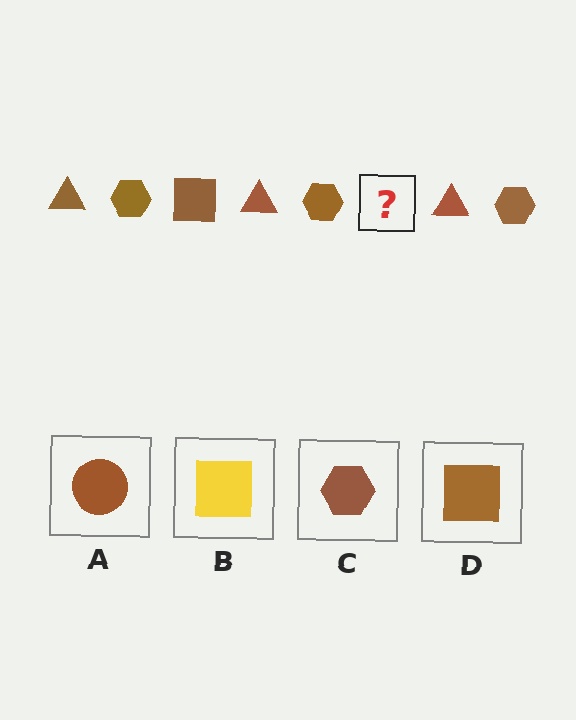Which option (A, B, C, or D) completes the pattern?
D.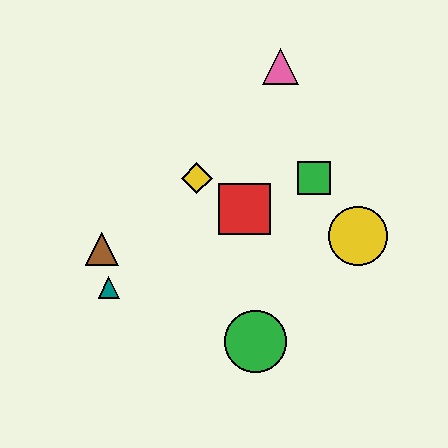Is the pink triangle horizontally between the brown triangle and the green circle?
No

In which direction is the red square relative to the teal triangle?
The red square is to the right of the teal triangle.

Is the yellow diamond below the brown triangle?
No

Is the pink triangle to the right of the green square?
No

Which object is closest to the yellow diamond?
The red square is closest to the yellow diamond.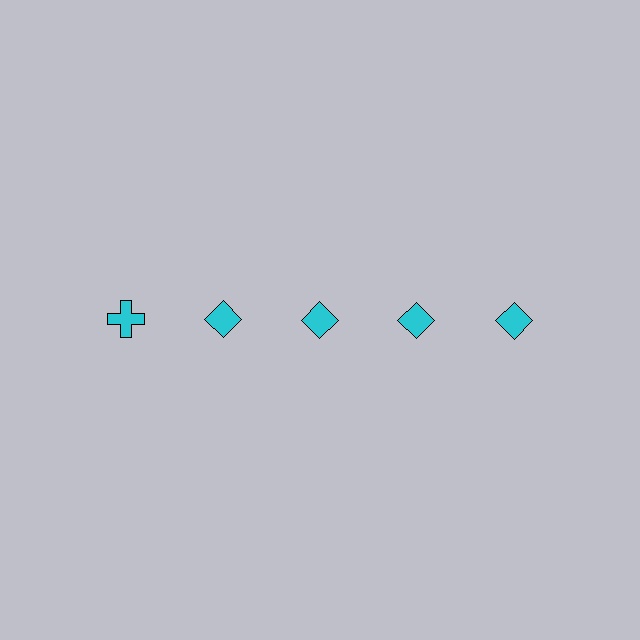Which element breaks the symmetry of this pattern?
The cyan cross in the top row, leftmost column breaks the symmetry. All other shapes are cyan diamonds.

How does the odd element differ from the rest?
It has a different shape: cross instead of diamond.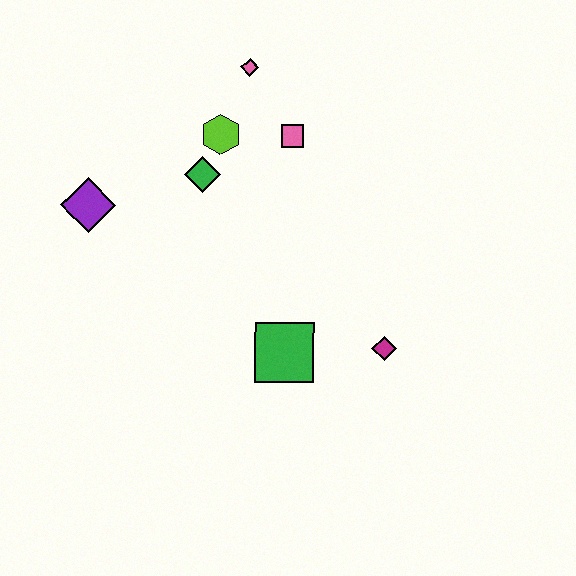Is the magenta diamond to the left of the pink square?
No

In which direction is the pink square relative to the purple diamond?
The pink square is to the right of the purple diamond.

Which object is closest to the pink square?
The lime hexagon is closest to the pink square.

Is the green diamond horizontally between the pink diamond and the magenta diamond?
No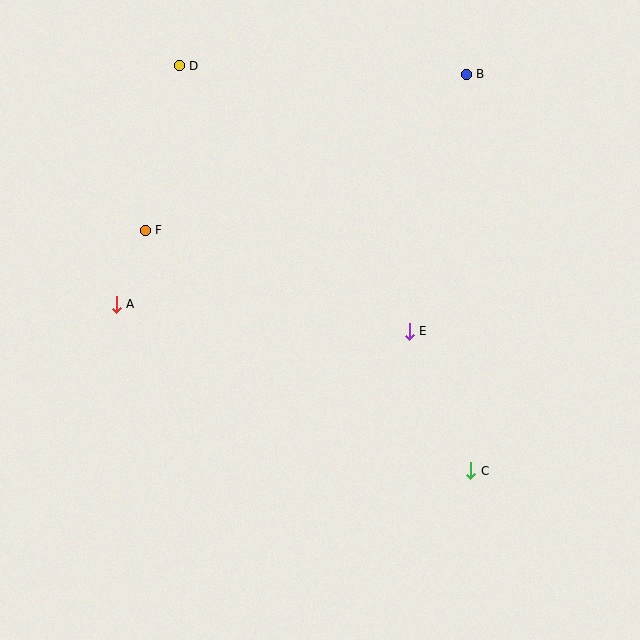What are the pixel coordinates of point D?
Point D is at (179, 66).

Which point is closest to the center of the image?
Point E at (409, 331) is closest to the center.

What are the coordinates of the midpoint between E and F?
The midpoint between E and F is at (277, 281).